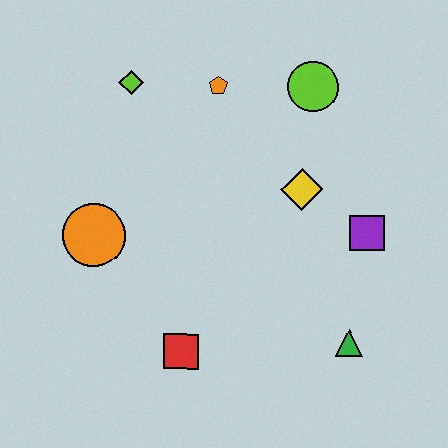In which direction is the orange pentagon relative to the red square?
The orange pentagon is above the red square.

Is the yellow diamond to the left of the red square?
No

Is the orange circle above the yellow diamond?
No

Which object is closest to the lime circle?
The orange pentagon is closest to the lime circle.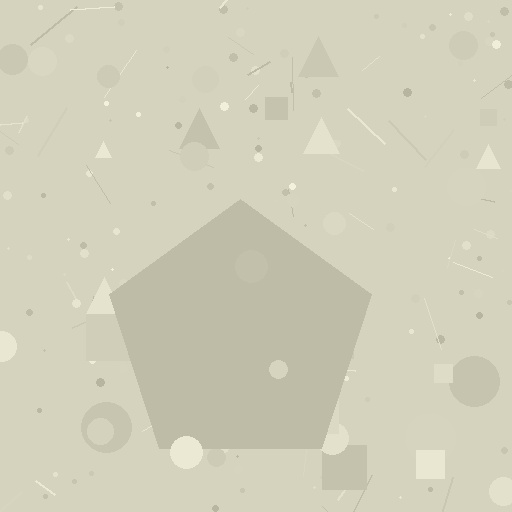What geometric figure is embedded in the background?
A pentagon is embedded in the background.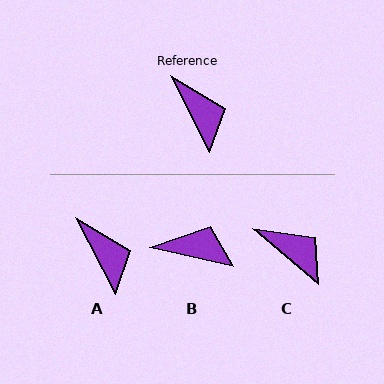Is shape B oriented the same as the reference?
No, it is off by about 50 degrees.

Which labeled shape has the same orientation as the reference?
A.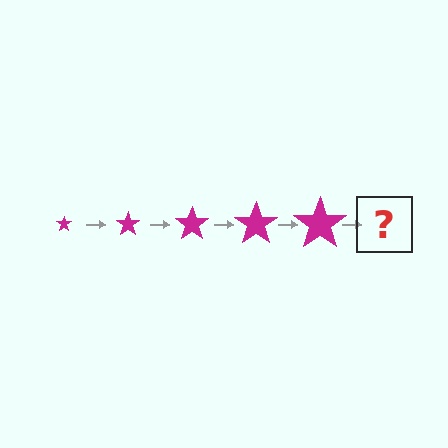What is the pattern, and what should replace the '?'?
The pattern is that the star gets progressively larger each step. The '?' should be a magenta star, larger than the previous one.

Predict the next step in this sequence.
The next step is a magenta star, larger than the previous one.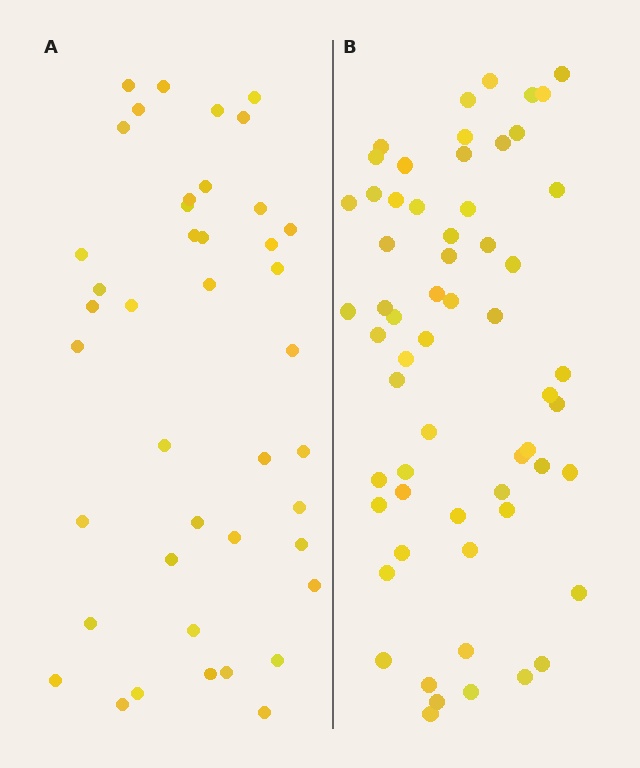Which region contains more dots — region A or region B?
Region B (the right region) has more dots.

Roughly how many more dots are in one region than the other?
Region B has approximately 20 more dots than region A.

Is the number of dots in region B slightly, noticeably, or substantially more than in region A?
Region B has noticeably more, but not dramatically so. The ratio is roughly 1.4 to 1.